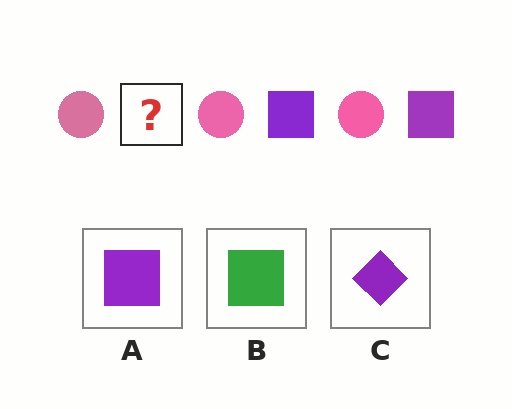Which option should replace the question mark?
Option A.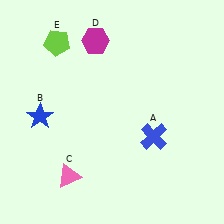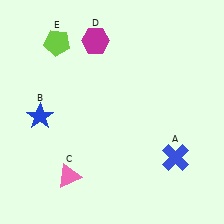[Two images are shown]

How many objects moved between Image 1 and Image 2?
1 object moved between the two images.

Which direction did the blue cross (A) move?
The blue cross (A) moved right.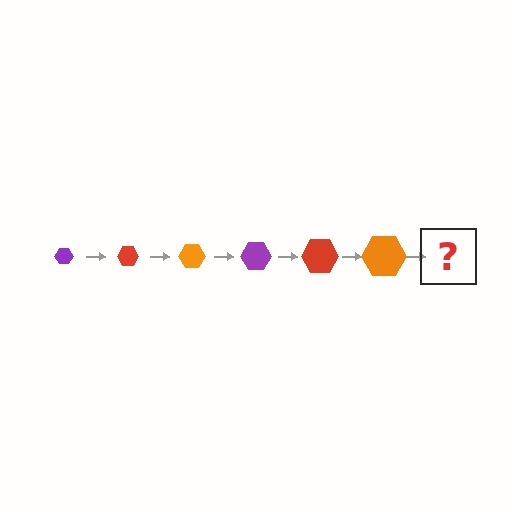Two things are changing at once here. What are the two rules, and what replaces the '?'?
The two rules are that the hexagon grows larger each step and the color cycles through purple, red, and orange. The '?' should be a purple hexagon, larger than the previous one.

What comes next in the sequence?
The next element should be a purple hexagon, larger than the previous one.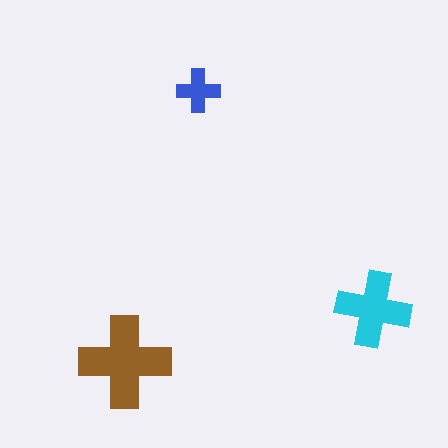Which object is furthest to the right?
The cyan cross is rightmost.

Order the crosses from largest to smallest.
the brown one, the cyan one, the blue one.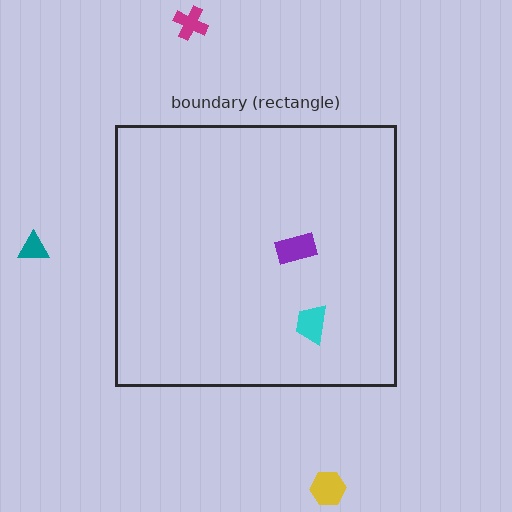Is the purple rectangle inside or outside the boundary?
Inside.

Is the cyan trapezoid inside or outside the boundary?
Inside.